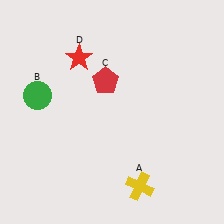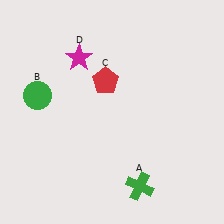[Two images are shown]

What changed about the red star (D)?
In Image 1, D is red. In Image 2, it changed to magenta.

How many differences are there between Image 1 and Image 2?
There are 2 differences between the two images.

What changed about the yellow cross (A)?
In Image 1, A is yellow. In Image 2, it changed to green.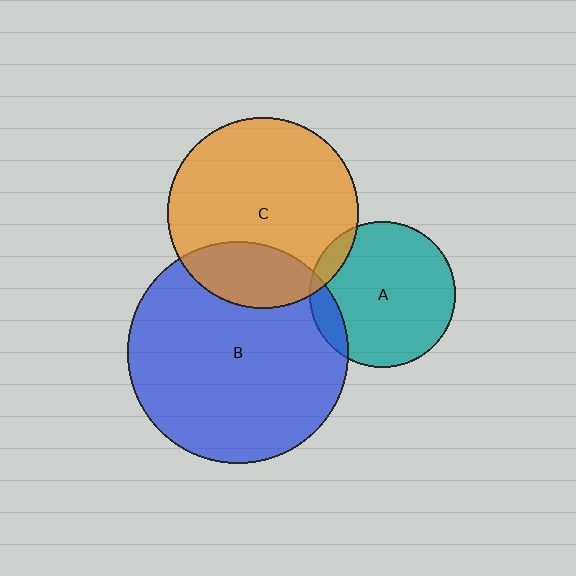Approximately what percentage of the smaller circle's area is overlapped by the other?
Approximately 10%.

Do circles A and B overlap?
Yes.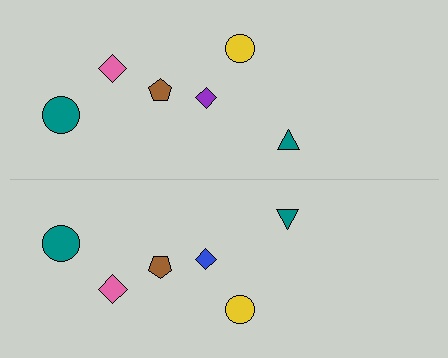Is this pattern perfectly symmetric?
No, the pattern is not perfectly symmetric. The blue diamond on the bottom side breaks the symmetry — its mirror counterpart is purple.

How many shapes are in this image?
There are 12 shapes in this image.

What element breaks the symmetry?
The blue diamond on the bottom side breaks the symmetry — its mirror counterpart is purple.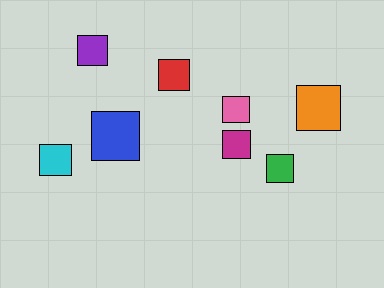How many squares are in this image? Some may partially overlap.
There are 8 squares.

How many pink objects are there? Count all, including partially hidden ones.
There is 1 pink object.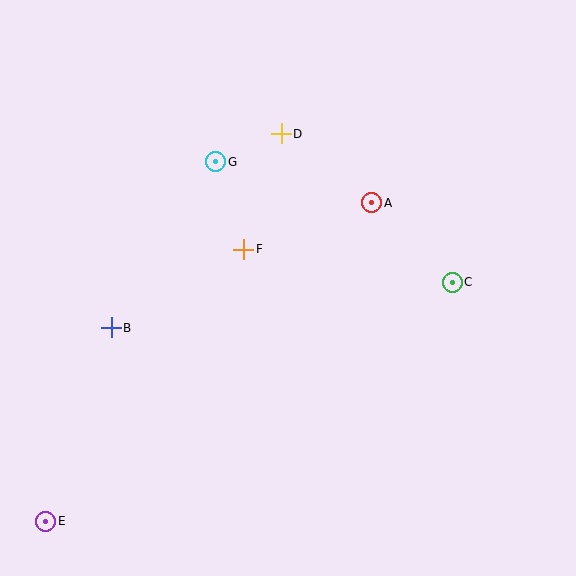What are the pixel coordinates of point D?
Point D is at (281, 134).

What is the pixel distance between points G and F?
The distance between G and F is 92 pixels.